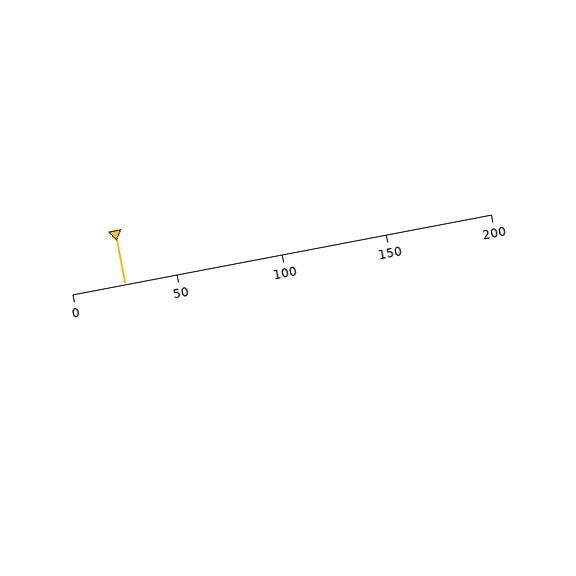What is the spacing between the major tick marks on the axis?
The major ticks are spaced 50 apart.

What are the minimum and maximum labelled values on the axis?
The axis runs from 0 to 200.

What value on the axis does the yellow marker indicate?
The marker indicates approximately 25.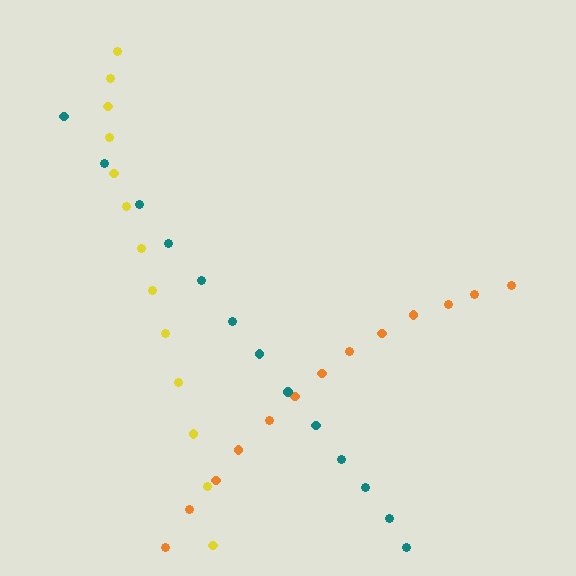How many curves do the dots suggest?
There are 3 distinct paths.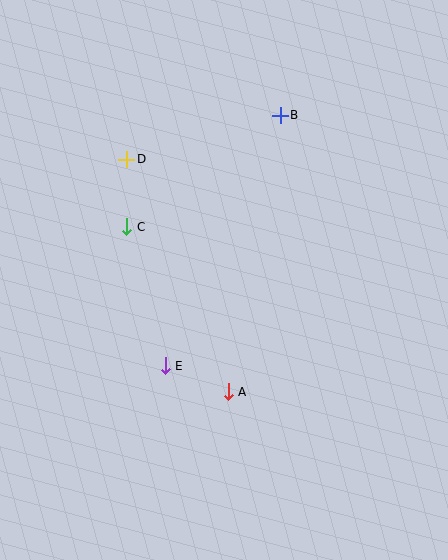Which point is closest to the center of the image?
Point E at (165, 366) is closest to the center.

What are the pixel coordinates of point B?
Point B is at (280, 115).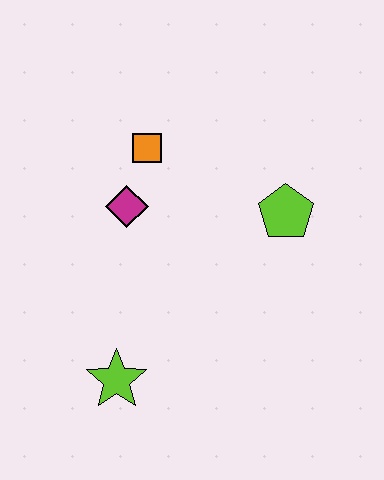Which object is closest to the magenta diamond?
The orange square is closest to the magenta diamond.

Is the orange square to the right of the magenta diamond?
Yes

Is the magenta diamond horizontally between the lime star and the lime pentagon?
Yes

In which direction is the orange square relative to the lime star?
The orange square is above the lime star.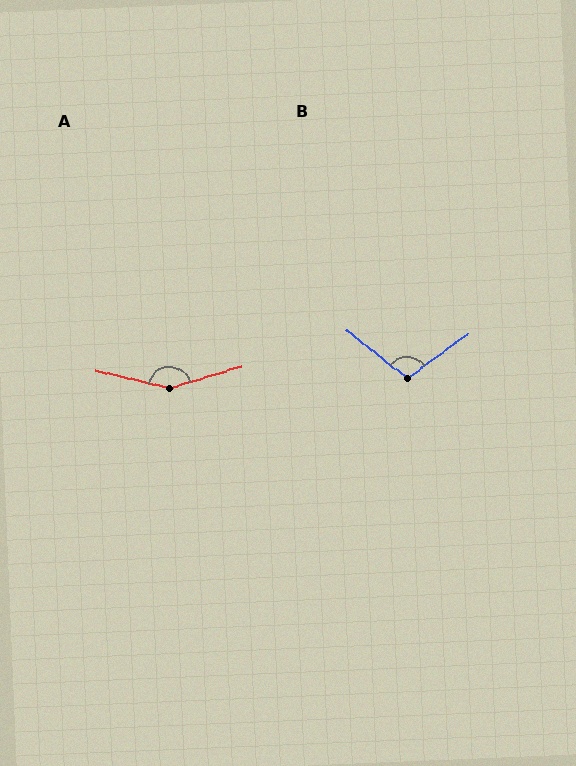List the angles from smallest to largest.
B (105°), A (150°).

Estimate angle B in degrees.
Approximately 105 degrees.